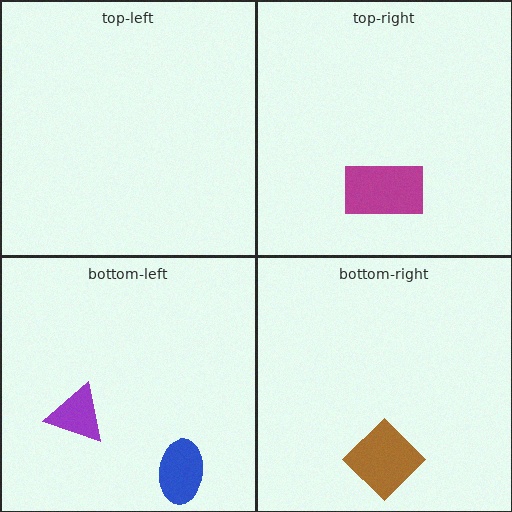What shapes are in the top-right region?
The magenta rectangle.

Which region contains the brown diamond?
The bottom-right region.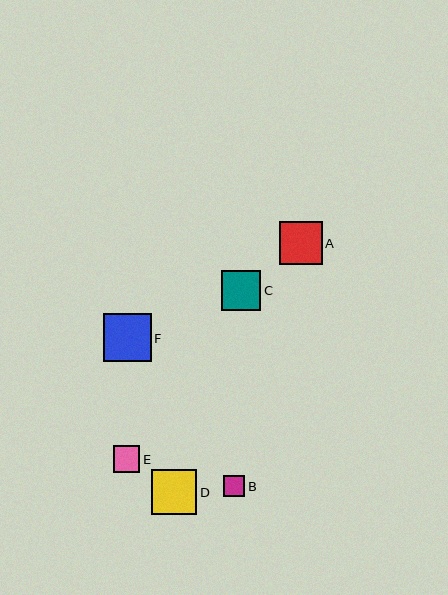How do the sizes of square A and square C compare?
Square A and square C are approximately the same size.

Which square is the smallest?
Square B is the smallest with a size of approximately 21 pixels.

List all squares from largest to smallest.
From largest to smallest: F, D, A, C, E, B.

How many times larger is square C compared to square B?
Square C is approximately 1.9 times the size of square B.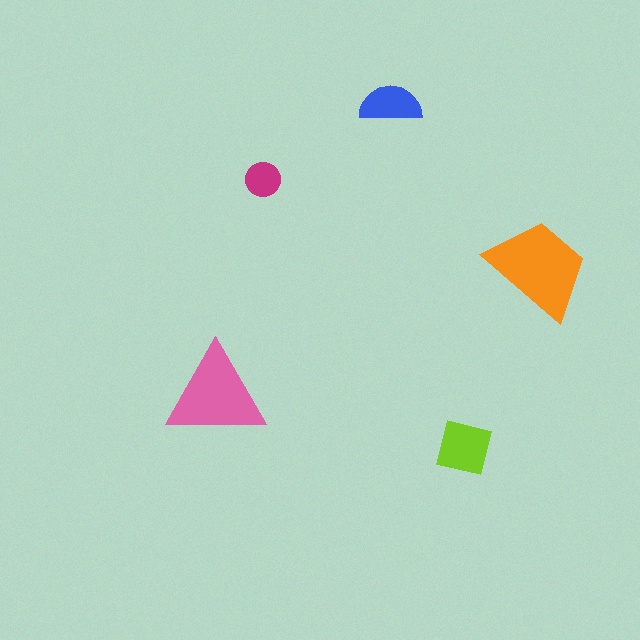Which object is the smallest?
The magenta circle.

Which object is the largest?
The orange trapezoid.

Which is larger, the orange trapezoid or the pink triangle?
The orange trapezoid.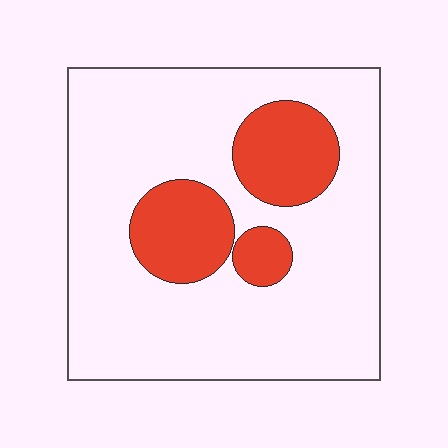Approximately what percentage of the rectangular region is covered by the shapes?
Approximately 20%.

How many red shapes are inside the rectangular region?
3.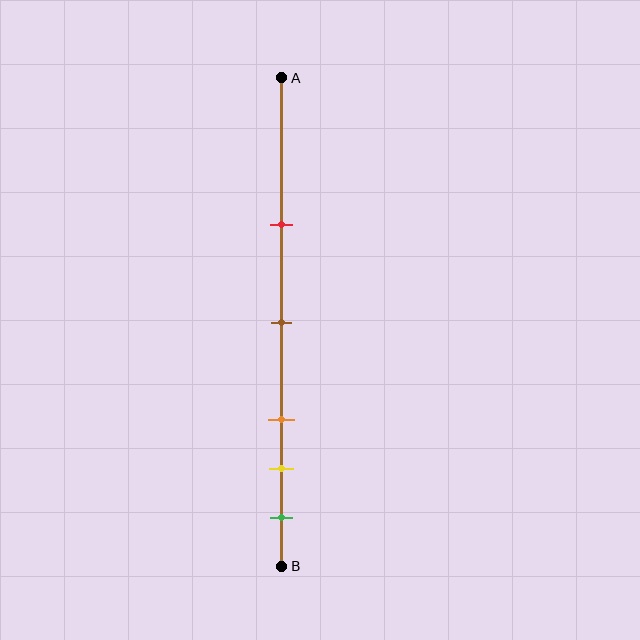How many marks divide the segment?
There are 5 marks dividing the segment.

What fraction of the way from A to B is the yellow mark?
The yellow mark is approximately 80% (0.8) of the way from A to B.